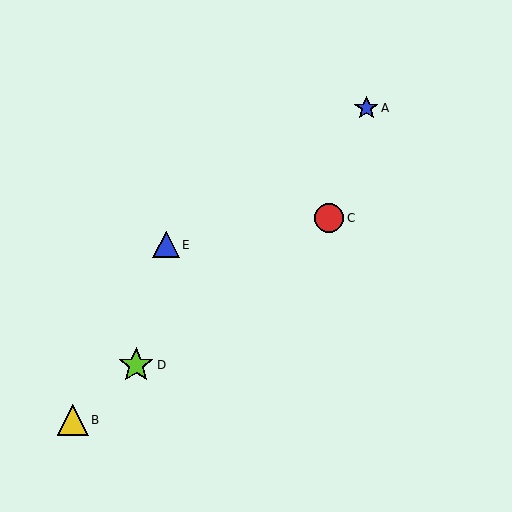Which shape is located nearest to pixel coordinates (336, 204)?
The red circle (labeled C) at (329, 218) is nearest to that location.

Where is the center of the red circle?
The center of the red circle is at (329, 218).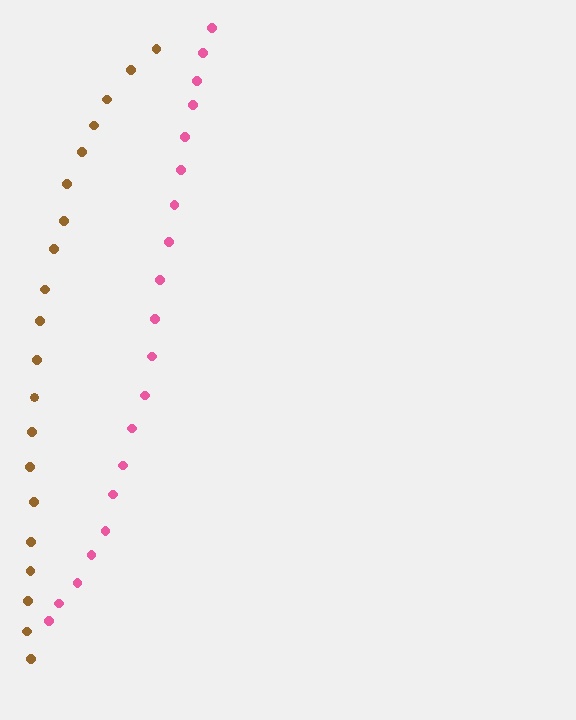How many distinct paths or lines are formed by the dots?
There are 2 distinct paths.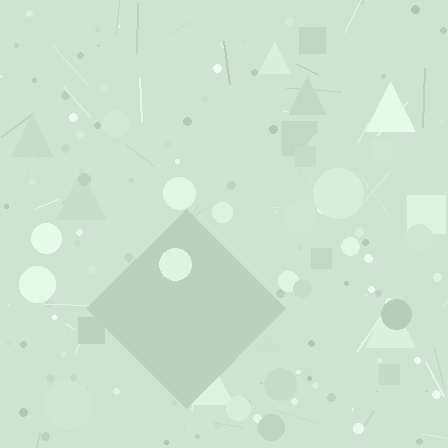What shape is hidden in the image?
A diamond is hidden in the image.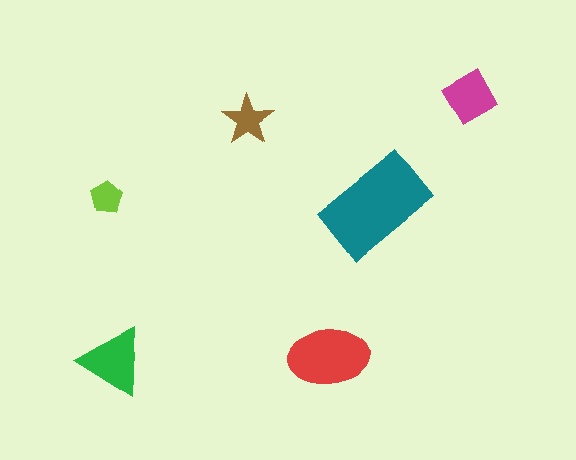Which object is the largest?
The teal rectangle.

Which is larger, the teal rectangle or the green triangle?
The teal rectangle.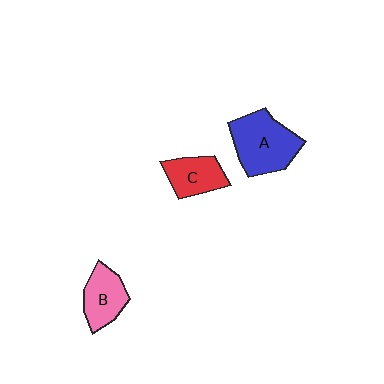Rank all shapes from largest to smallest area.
From largest to smallest: A (blue), B (pink), C (red).